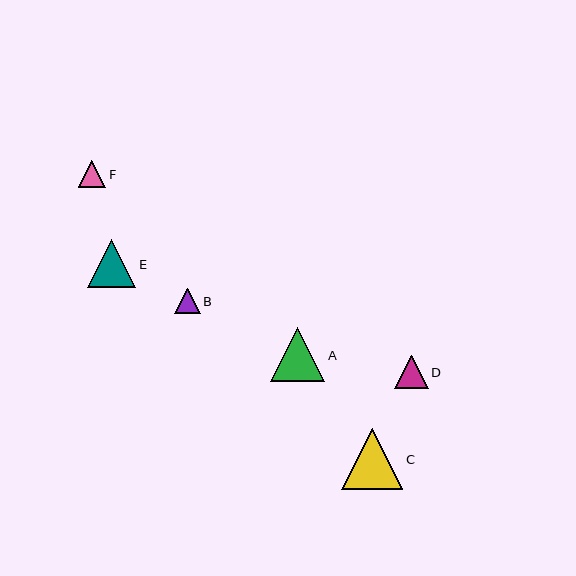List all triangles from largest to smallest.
From largest to smallest: C, A, E, D, F, B.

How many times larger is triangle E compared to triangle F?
Triangle E is approximately 1.8 times the size of triangle F.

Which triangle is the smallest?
Triangle B is the smallest with a size of approximately 26 pixels.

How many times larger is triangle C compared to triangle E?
Triangle C is approximately 1.3 times the size of triangle E.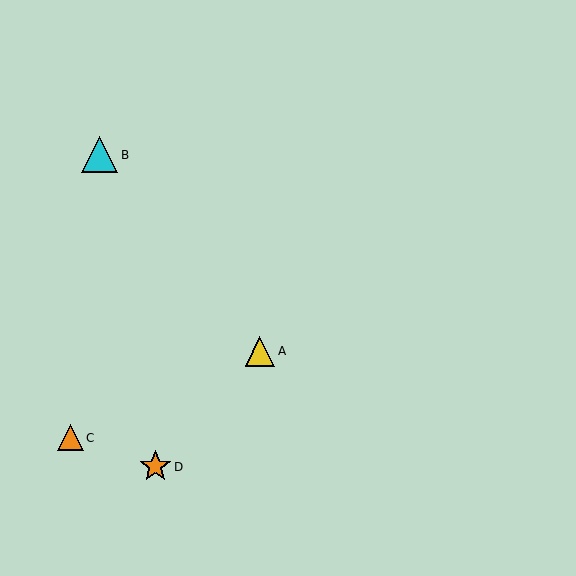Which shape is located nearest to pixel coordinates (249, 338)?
The yellow triangle (labeled A) at (260, 351) is nearest to that location.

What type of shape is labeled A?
Shape A is a yellow triangle.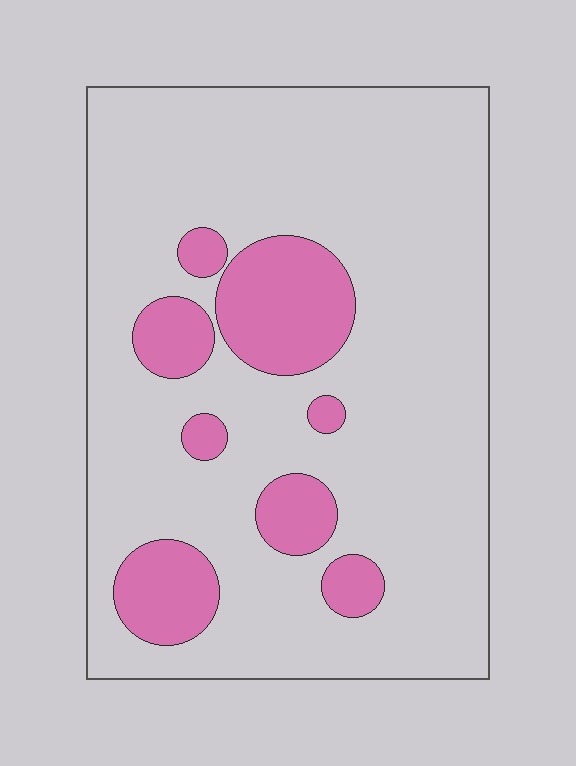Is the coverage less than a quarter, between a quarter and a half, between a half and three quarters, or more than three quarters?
Less than a quarter.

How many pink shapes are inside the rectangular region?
8.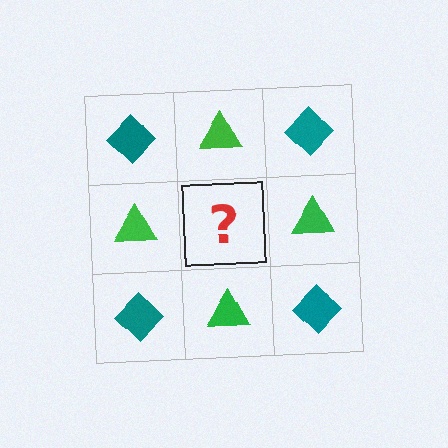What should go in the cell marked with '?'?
The missing cell should contain a teal diamond.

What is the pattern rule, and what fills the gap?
The rule is that it alternates teal diamond and green triangle in a checkerboard pattern. The gap should be filled with a teal diamond.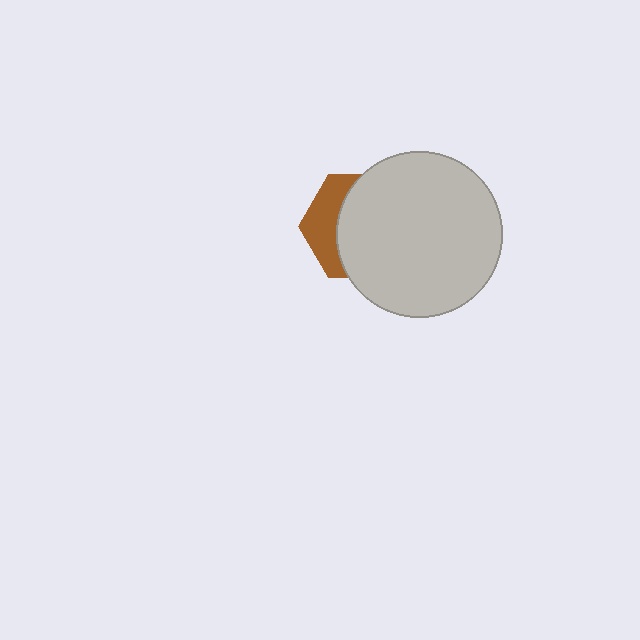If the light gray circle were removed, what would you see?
You would see the complete brown hexagon.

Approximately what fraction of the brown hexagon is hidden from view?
Roughly 68% of the brown hexagon is hidden behind the light gray circle.